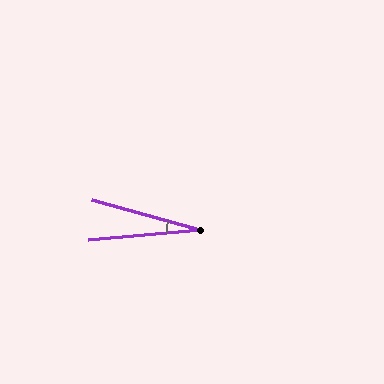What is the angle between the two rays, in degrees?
Approximately 21 degrees.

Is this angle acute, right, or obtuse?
It is acute.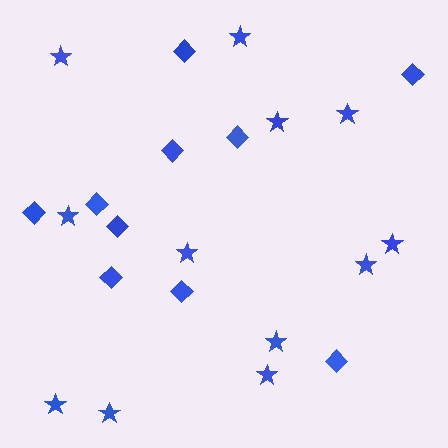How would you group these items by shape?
There are 2 groups: one group of stars (12) and one group of diamonds (10).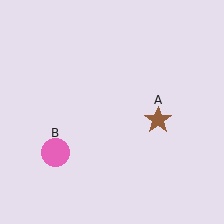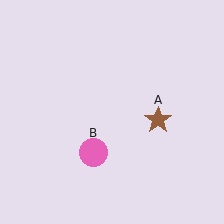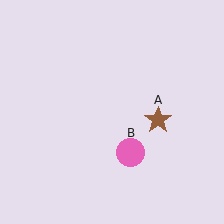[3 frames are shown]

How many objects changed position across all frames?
1 object changed position: pink circle (object B).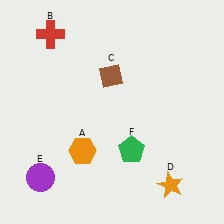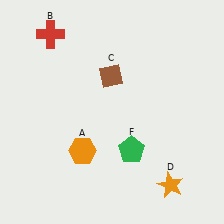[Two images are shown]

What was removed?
The purple circle (E) was removed in Image 2.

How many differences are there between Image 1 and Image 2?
There is 1 difference between the two images.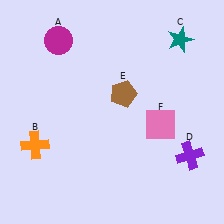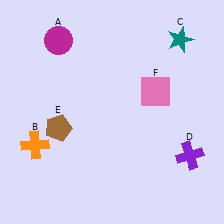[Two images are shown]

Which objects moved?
The objects that moved are: the brown pentagon (E), the pink square (F).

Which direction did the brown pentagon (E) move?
The brown pentagon (E) moved left.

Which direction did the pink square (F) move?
The pink square (F) moved up.